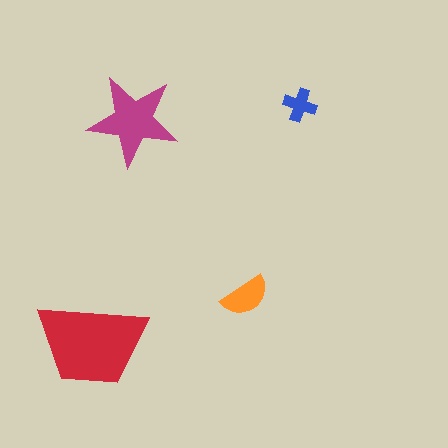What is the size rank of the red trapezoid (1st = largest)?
1st.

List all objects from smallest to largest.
The blue cross, the orange semicircle, the magenta star, the red trapezoid.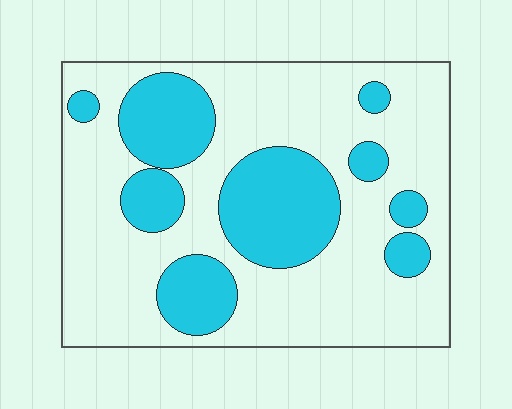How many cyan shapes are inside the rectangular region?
9.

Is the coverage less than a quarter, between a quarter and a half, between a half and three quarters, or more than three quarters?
Between a quarter and a half.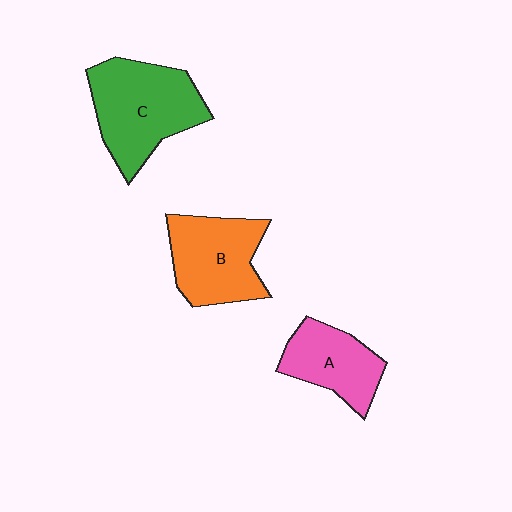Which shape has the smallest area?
Shape A (pink).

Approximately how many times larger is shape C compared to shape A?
Approximately 1.5 times.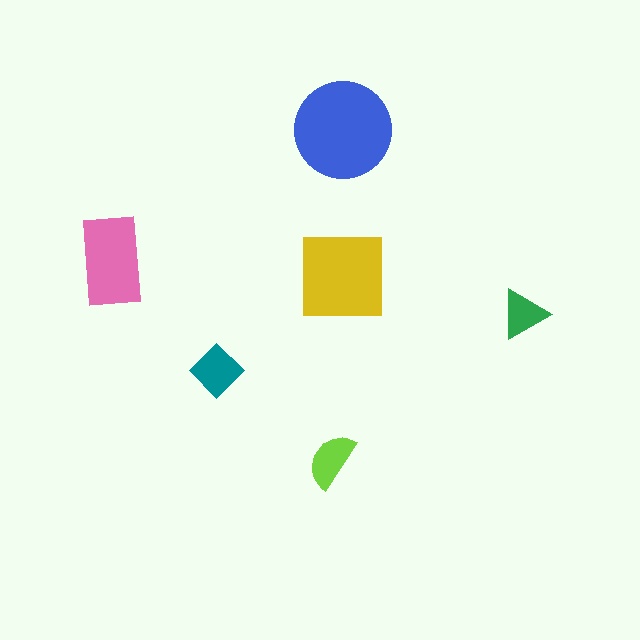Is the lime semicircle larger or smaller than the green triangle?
Larger.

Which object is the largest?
The blue circle.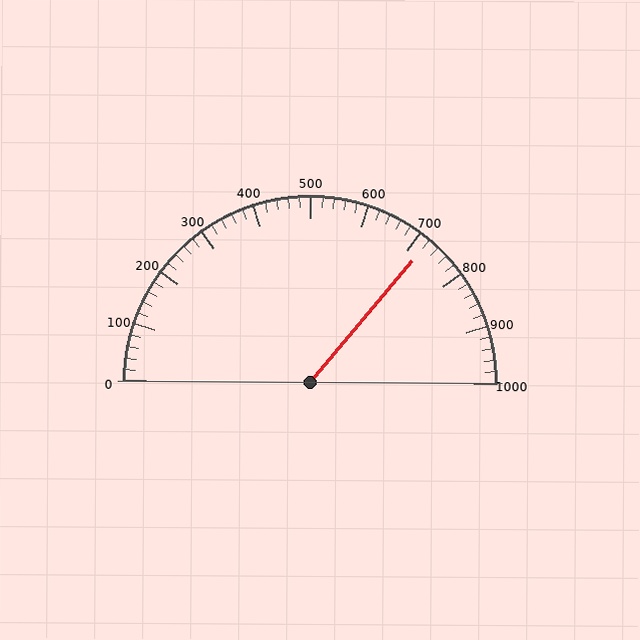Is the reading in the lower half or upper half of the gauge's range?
The reading is in the upper half of the range (0 to 1000).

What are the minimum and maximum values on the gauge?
The gauge ranges from 0 to 1000.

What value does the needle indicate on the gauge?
The needle indicates approximately 720.